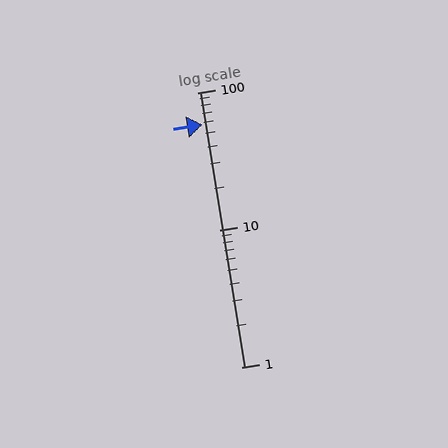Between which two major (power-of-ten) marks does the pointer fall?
The pointer is between 10 and 100.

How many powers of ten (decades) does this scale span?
The scale spans 2 decades, from 1 to 100.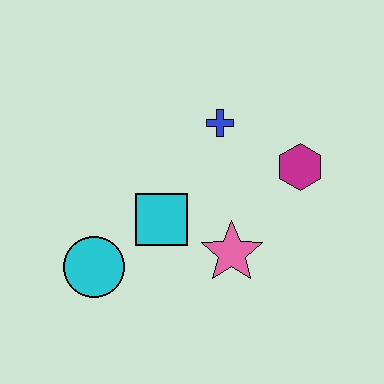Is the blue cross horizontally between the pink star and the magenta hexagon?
No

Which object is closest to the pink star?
The cyan square is closest to the pink star.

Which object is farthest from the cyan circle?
The magenta hexagon is farthest from the cyan circle.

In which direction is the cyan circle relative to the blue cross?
The cyan circle is below the blue cross.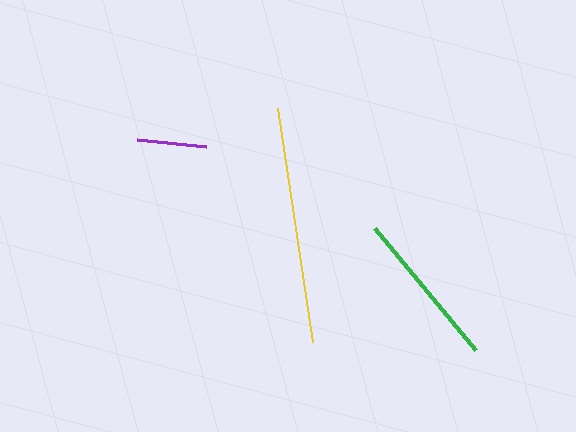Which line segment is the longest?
The yellow line is the longest at approximately 237 pixels.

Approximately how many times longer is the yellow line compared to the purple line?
The yellow line is approximately 3.4 times the length of the purple line.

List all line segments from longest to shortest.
From longest to shortest: yellow, green, purple.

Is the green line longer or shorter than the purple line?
The green line is longer than the purple line.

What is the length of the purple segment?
The purple segment is approximately 69 pixels long.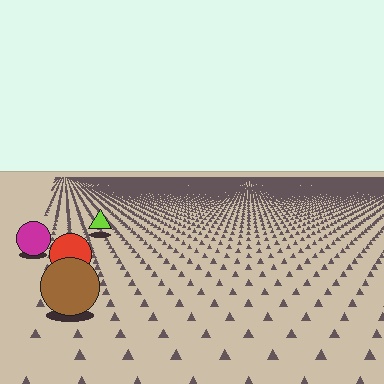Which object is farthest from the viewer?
The lime triangle is farthest from the viewer. It appears smaller and the ground texture around it is denser.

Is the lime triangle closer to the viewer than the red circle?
No. The red circle is closer — you can tell from the texture gradient: the ground texture is coarser near it.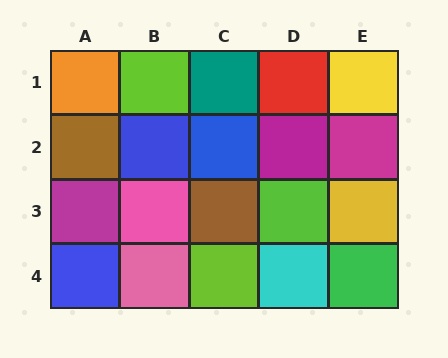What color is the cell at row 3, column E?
Yellow.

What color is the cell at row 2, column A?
Brown.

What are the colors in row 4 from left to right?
Blue, pink, lime, cyan, green.